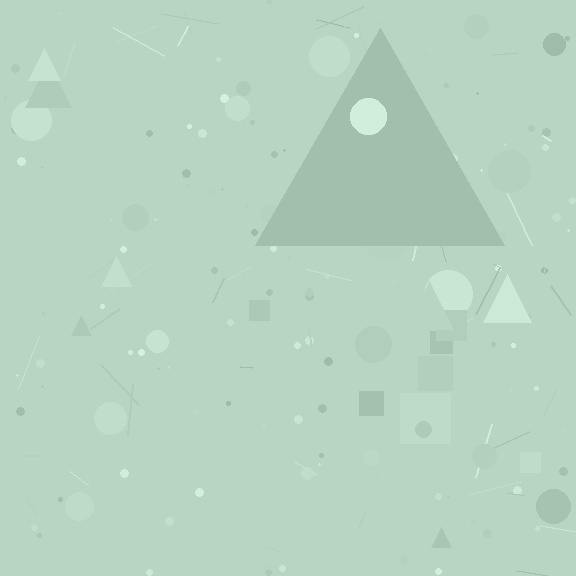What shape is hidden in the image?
A triangle is hidden in the image.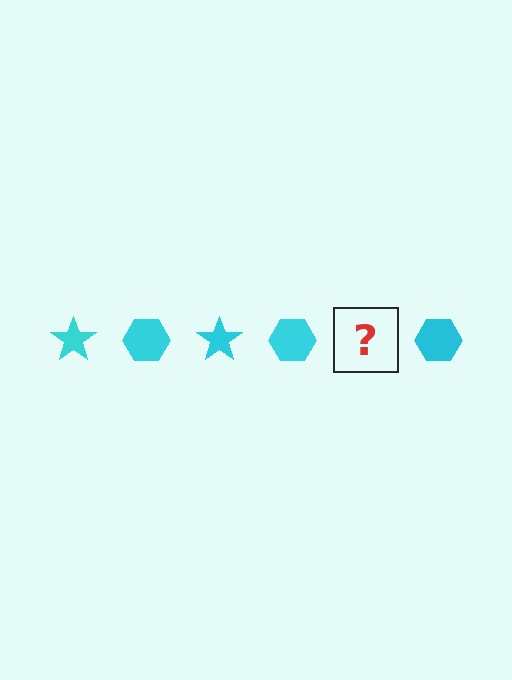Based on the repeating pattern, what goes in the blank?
The blank should be a cyan star.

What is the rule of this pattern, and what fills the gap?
The rule is that the pattern cycles through star, hexagon shapes in cyan. The gap should be filled with a cyan star.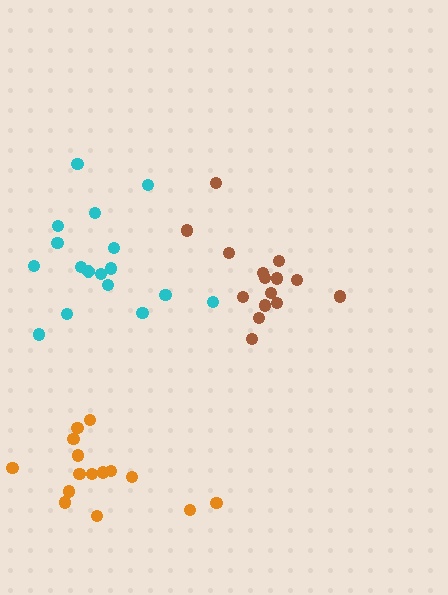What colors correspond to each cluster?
The clusters are colored: brown, cyan, orange.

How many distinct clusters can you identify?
There are 3 distinct clusters.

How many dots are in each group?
Group 1: 15 dots, Group 2: 17 dots, Group 3: 15 dots (47 total).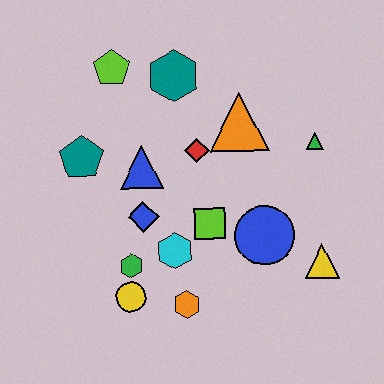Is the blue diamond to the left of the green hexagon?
No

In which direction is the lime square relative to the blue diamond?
The lime square is to the right of the blue diamond.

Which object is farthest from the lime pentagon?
The yellow triangle is farthest from the lime pentagon.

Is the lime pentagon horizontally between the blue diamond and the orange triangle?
No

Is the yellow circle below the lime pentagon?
Yes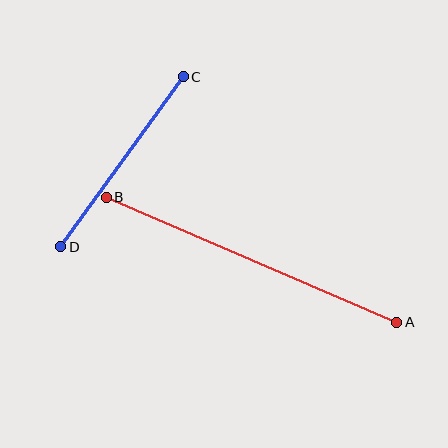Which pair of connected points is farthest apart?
Points A and B are farthest apart.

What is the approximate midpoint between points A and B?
The midpoint is at approximately (251, 260) pixels.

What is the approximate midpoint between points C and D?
The midpoint is at approximately (122, 162) pixels.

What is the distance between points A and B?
The distance is approximately 316 pixels.